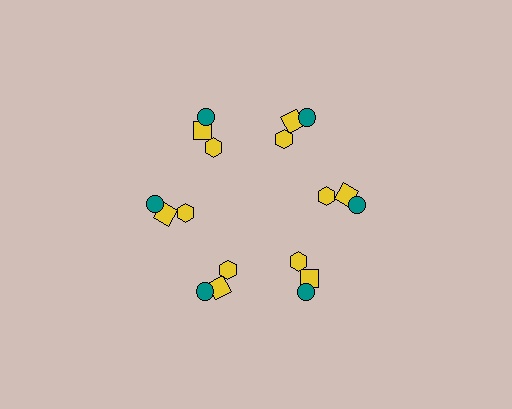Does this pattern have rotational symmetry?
Yes, this pattern has 6-fold rotational symmetry. It looks the same after rotating 60 degrees around the center.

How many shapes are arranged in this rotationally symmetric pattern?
There are 18 shapes, arranged in 6 groups of 3.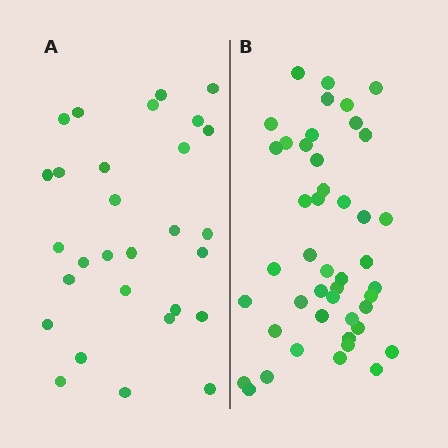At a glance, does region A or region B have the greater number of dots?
Region B (the right region) has more dots.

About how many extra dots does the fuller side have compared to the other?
Region B has approximately 15 more dots than region A.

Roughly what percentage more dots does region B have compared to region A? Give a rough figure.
About 55% more.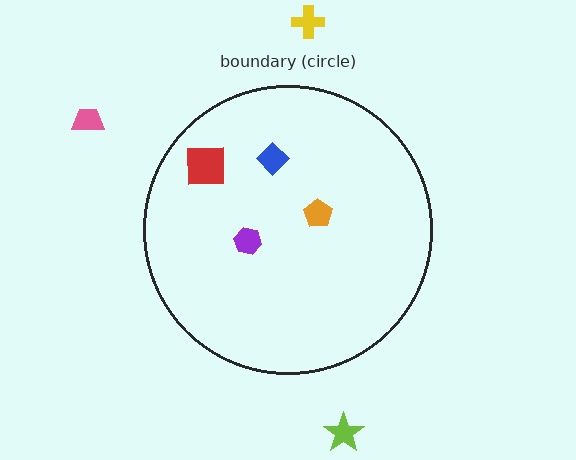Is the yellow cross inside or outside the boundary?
Outside.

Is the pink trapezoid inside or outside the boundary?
Outside.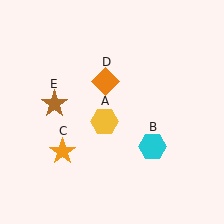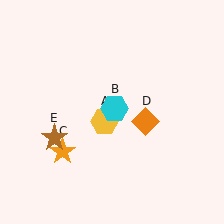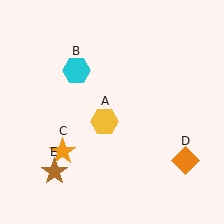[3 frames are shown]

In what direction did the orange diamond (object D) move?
The orange diamond (object D) moved down and to the right.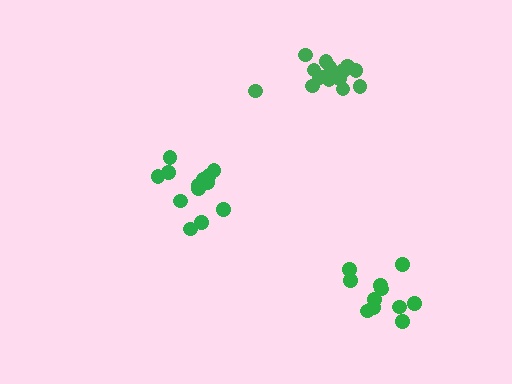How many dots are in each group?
Group 1: 11 dots, Group 2: 16 dots, Group 3: 14 dots (41 total).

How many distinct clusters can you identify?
There are 3 distinct clusters.